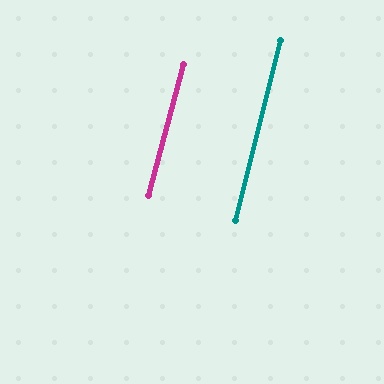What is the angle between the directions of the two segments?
Approximately 1 degree.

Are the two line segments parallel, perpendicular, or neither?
Parallel — their directions differ by only 0.9°.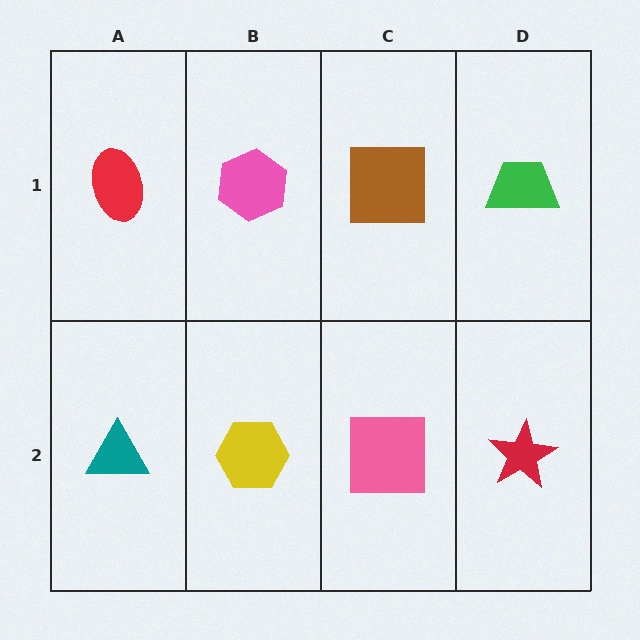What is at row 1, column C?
A brown square.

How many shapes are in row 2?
4 shapes.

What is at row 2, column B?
A yellow hexagon.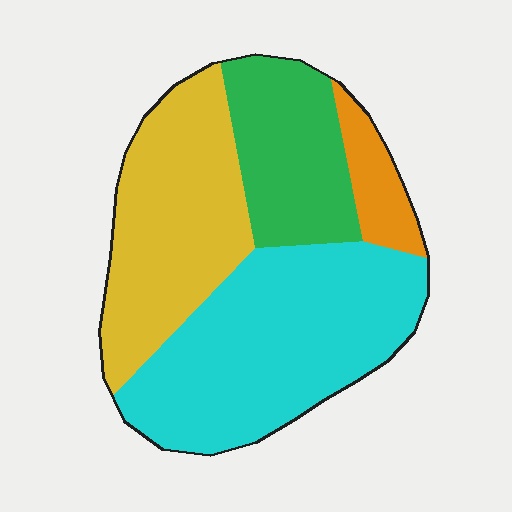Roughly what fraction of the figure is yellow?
Yellow covers roughly 30% of the figure.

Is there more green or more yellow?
Yellow.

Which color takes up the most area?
Cyan, at roughly 40%.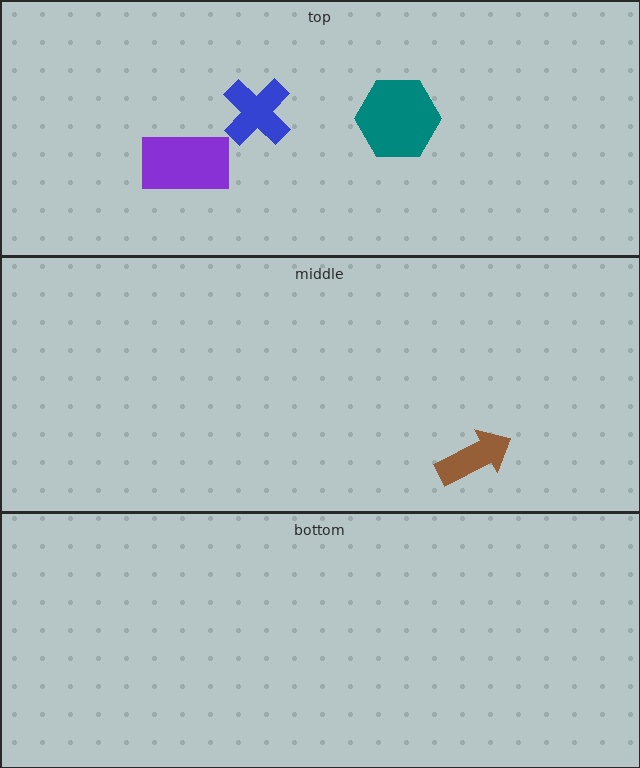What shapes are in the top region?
The blue cross, the teal hexagon, the purple rectangle.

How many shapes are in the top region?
3.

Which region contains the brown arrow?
The middle region.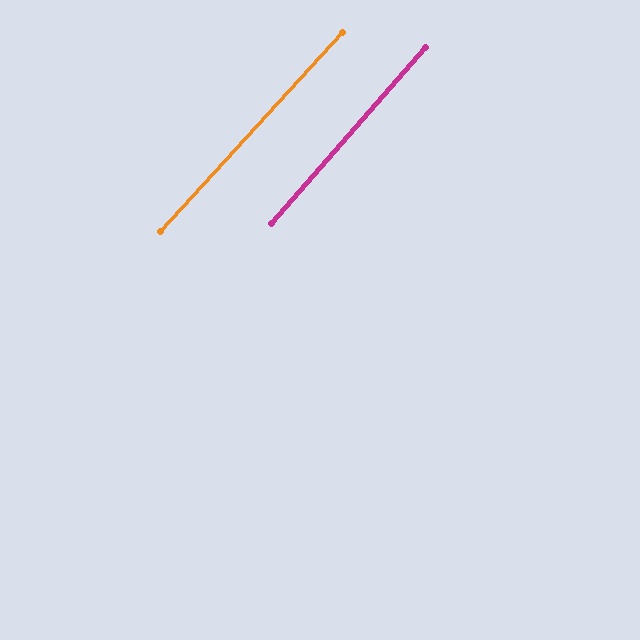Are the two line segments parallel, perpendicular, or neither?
Parallel — their directions differ by only 1.2°.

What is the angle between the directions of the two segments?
Approximately 1 degree.